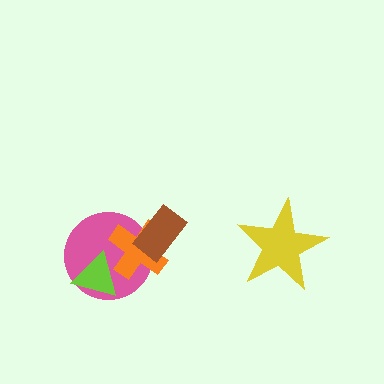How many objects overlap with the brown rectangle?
2 objects overlap with the brown rectangle.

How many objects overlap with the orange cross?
3 objects overlap with the orange cross.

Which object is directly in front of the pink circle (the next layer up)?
The orange cross is directly in front of the pink circle.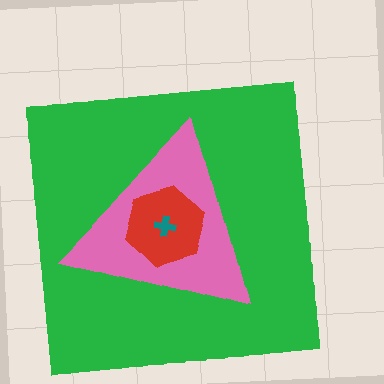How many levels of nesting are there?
4.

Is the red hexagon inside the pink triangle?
Yes.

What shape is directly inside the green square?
The pink triangle.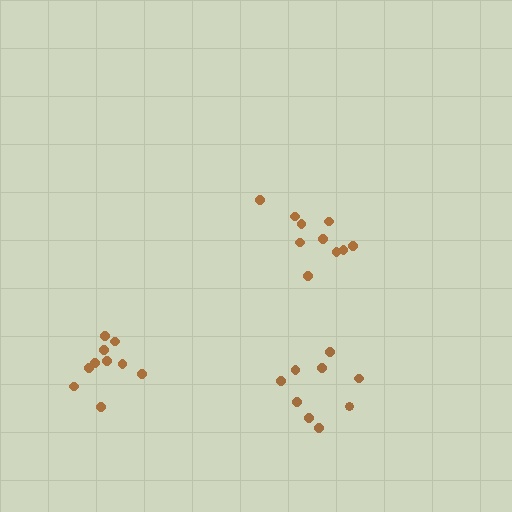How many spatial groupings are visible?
There are 3 spatial groupings.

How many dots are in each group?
Group 1: 10 dots, Group 2: 9 dots, Group 3: 10 dots (29 total).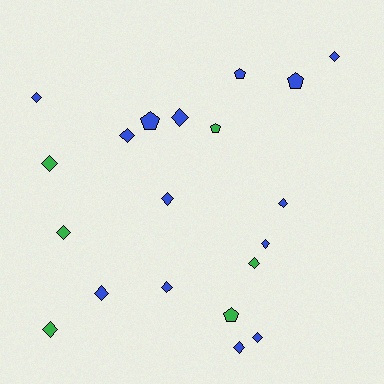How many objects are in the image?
There are 20 objects.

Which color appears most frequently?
Blue, with 14 objects.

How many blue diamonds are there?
There are 11 blue diamonds.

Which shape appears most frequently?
Diamond, with 15 objects.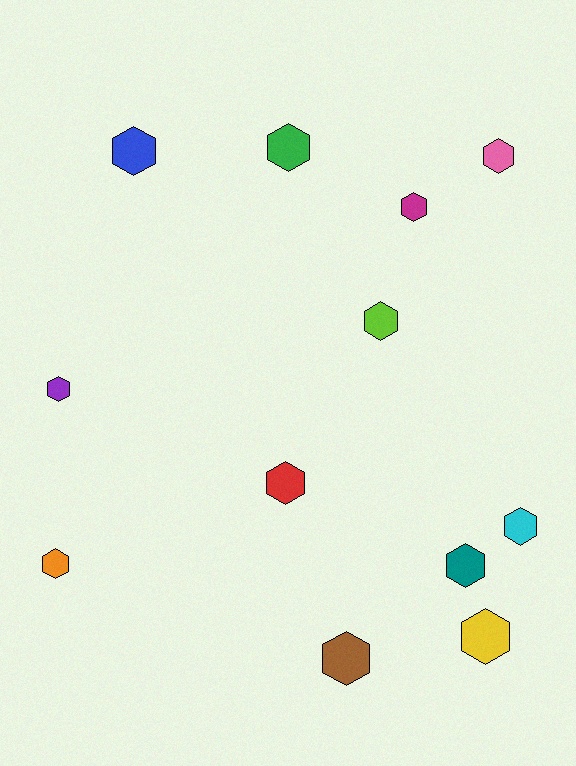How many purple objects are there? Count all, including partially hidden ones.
There is 1 purple object.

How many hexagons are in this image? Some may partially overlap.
There are 12 hexagons.